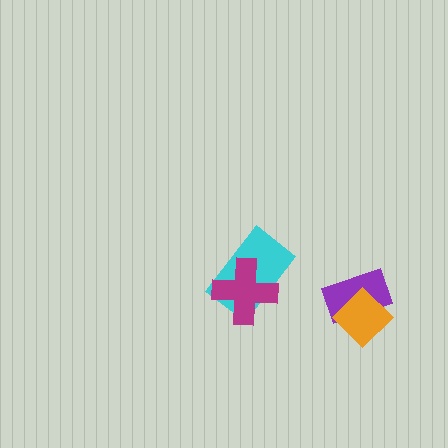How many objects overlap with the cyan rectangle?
1 object overlaps with the cyan rectangle.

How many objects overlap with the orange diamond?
1 object overlaps with the orange diamond.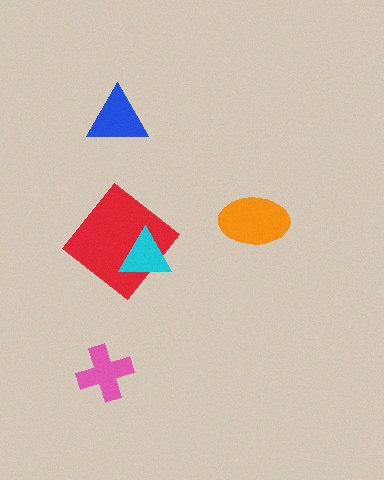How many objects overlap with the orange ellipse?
0 objects overlap with the orange ellipse.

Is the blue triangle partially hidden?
No, no other shape covers it.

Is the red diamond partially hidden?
Yes, it is partially covered by another shape.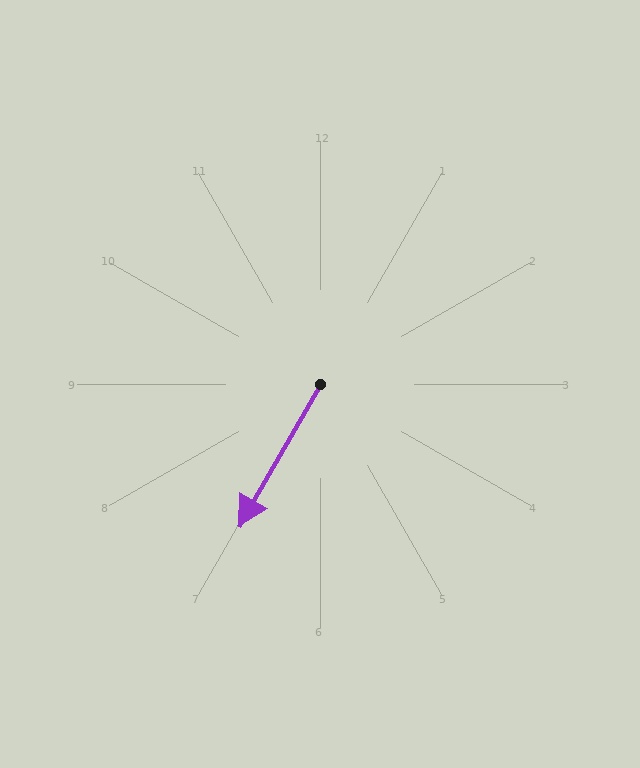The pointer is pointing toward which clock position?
Roughly 7 o'clock.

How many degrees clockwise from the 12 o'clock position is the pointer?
Approximately 210 degrees.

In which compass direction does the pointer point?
Southwest.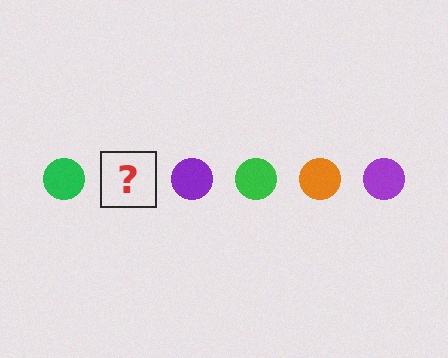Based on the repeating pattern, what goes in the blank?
The blank should be an orange circle.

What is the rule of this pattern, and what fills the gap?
The rule is that the pattern cycles through green, orange, purple circles. The gap should be filled with an orange circle.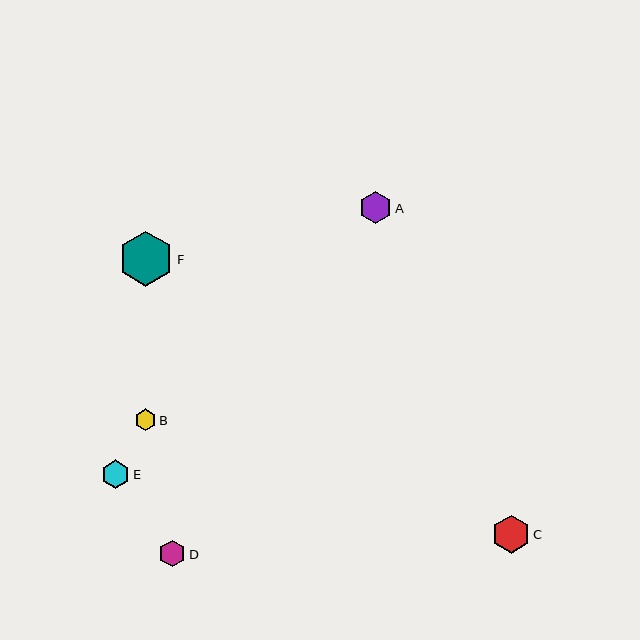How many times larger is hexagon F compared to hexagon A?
Hexagon F is approximately 1.7 times the size of hexagon A.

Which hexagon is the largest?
Hexagon F is the largest with a size of approximately 55 pixels.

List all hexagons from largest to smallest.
From largest to smallest: F, C, A, E, D, B.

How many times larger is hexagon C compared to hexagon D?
Hexagon C is approximately 1.4 times the size of hexagon D.